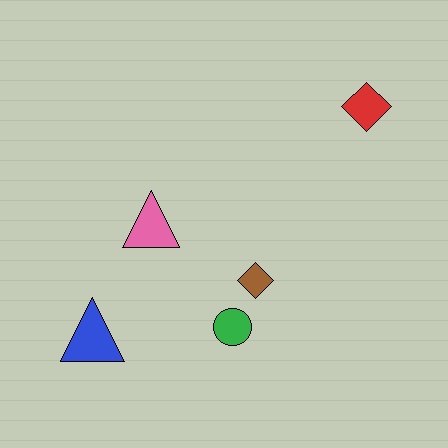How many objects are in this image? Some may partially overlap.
There are 5 objects.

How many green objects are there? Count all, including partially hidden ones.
There is 1 green object.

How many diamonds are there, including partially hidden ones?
There are 2 diamonds.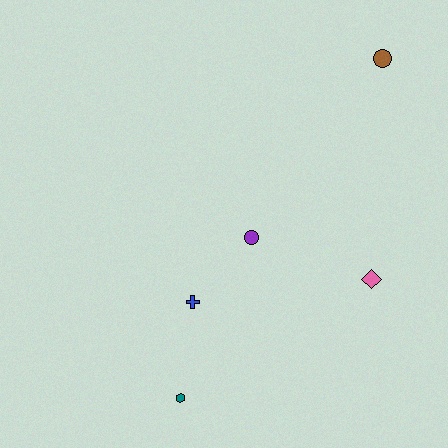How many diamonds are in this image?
There is 1 diamond.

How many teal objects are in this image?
There is 1 teal object.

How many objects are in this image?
There are 5 objects.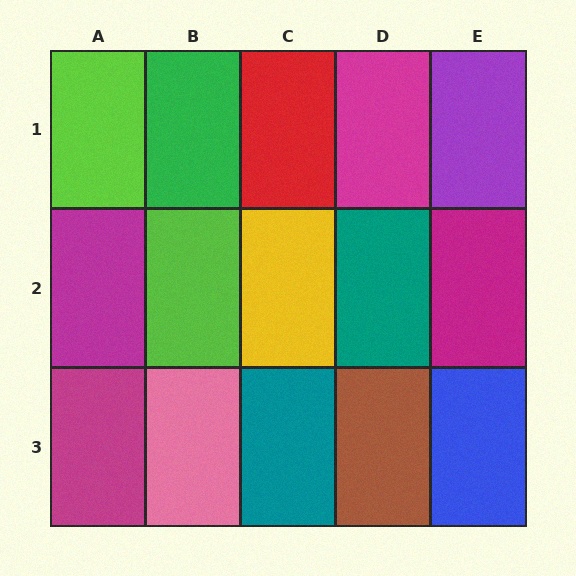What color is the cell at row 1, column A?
Lime.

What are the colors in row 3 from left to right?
Magenta, pink, teal, brown, blue.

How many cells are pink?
1 cell is pink.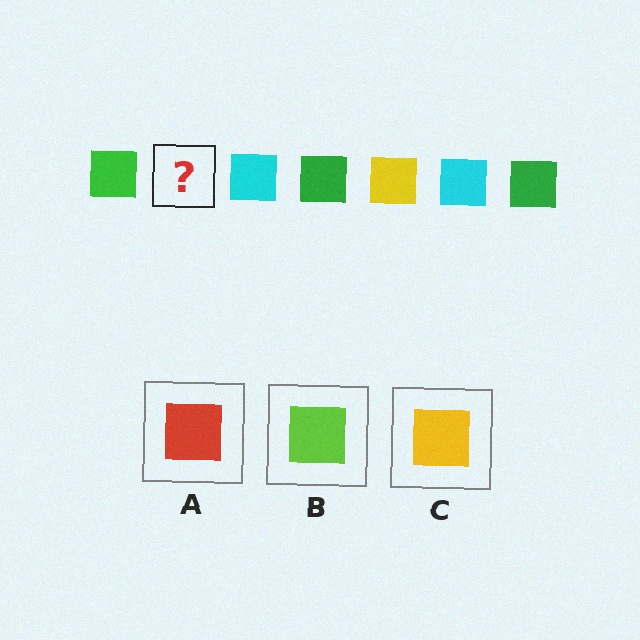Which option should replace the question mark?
Option C.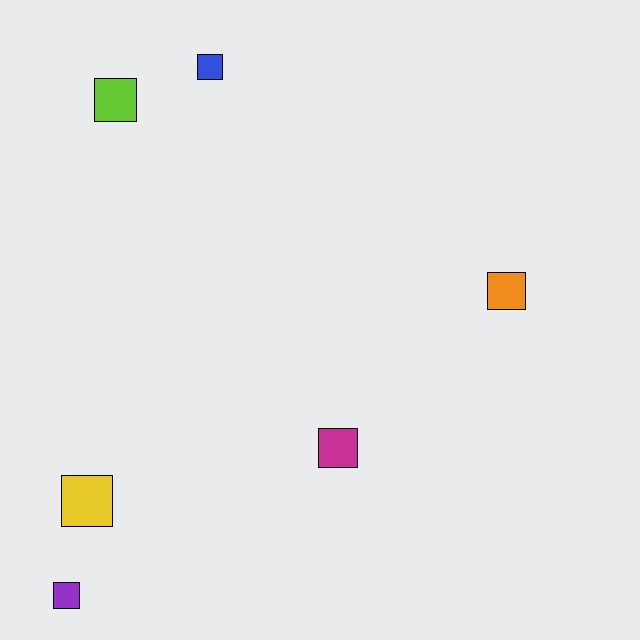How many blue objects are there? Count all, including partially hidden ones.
There is 1 blue object.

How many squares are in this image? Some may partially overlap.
There are 6 squares.